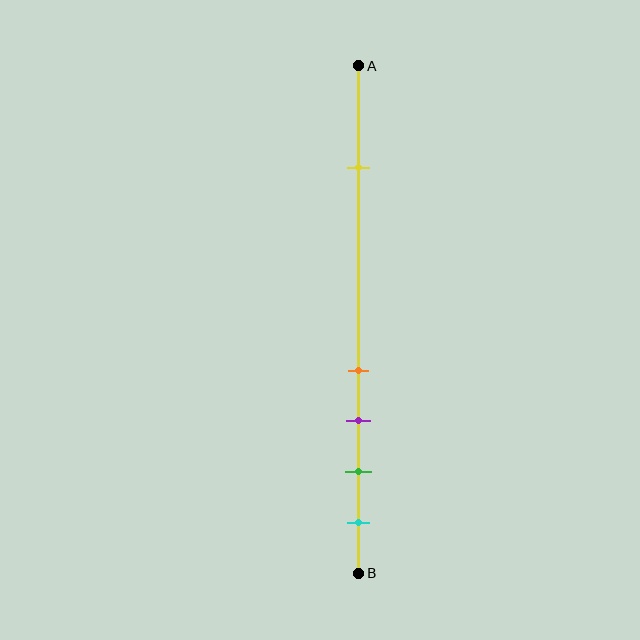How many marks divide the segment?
There are 5 marks dividing the segment.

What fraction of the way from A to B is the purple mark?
The purple mark is approximately 70% (0.7) of the way from A to B.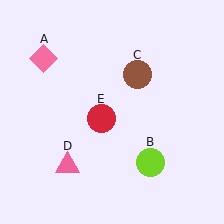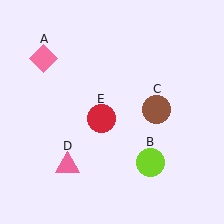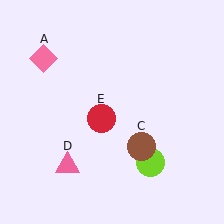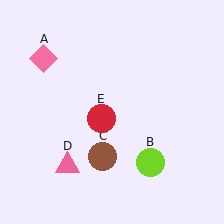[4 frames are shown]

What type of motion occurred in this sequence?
The brown circle (object C) rotated clockwise around the center of the scene.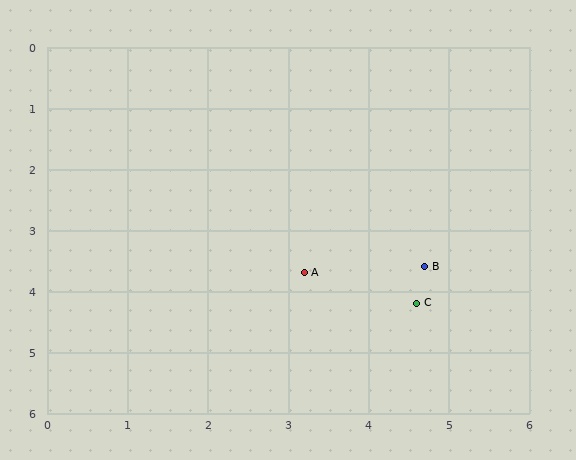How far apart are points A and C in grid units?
Points A and C are about 1.5 grid units apart.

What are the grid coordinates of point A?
Point A is at approximately (3.2, 3.7).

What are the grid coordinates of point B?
Point B is at approximately (4.7, 3.6).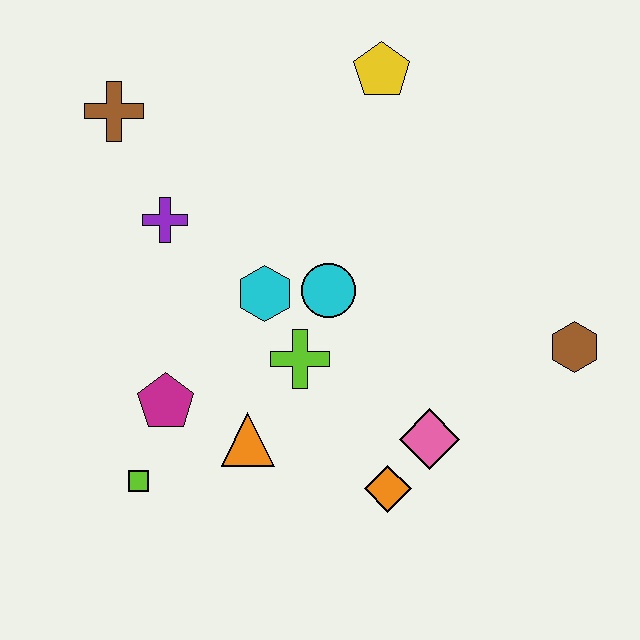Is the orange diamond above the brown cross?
No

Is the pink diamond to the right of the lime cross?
Yes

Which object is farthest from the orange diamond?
The brown cross is farthest from the orange diamond.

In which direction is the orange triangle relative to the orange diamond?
The orange triangle is to the left of the orange diamond.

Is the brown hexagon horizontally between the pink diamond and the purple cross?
No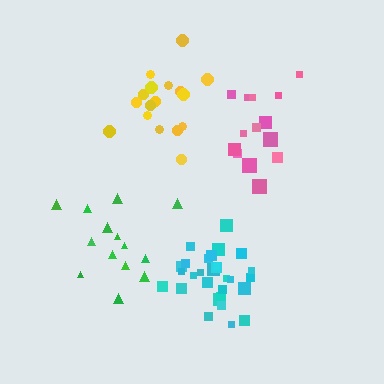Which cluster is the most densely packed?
Cyan.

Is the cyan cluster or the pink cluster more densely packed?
Cyan.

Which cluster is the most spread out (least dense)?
Pink.